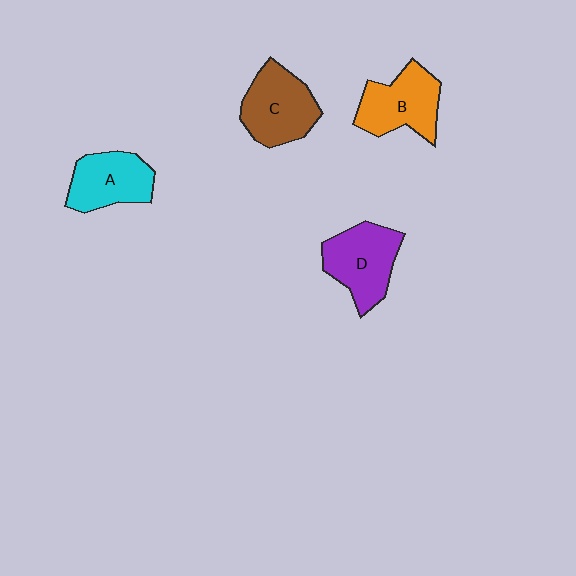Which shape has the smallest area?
Shape A (cyan).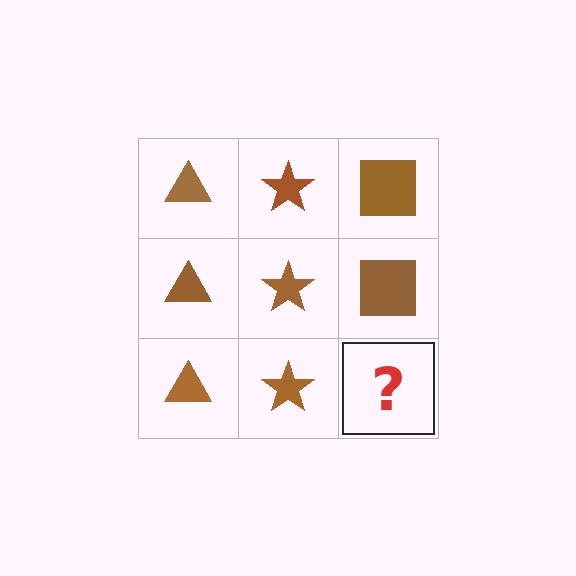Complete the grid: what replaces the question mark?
The question mark should be replaced with a brown square.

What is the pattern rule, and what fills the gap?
The rule is that each column has a consistent shape. The gap should be filled with a brown square.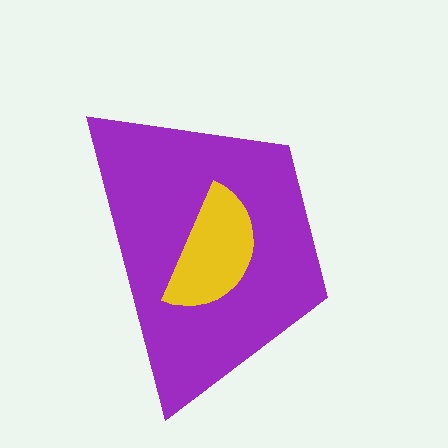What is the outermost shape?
The purple trapezoid.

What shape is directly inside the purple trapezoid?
The yellow semicircle.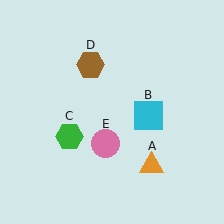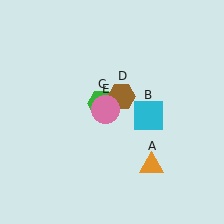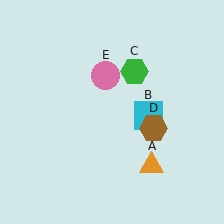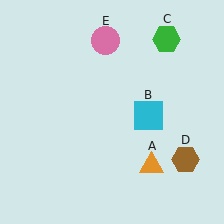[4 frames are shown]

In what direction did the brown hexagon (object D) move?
The brown hexagon (object D) moved down and to the right.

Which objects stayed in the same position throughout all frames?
Orange triangle (object A) and cyan square (object B) remained stationary.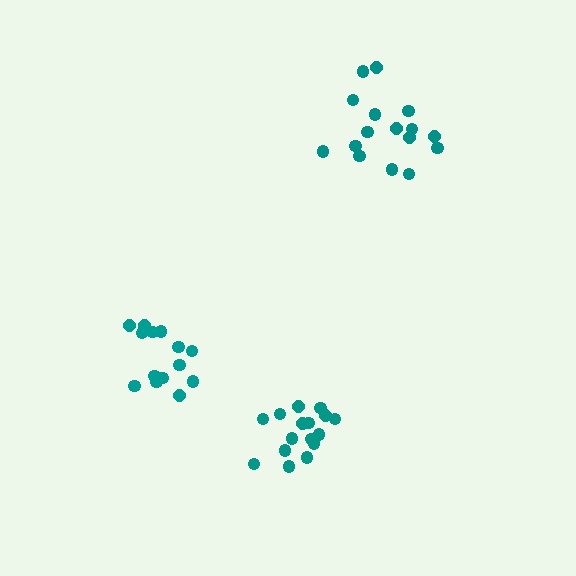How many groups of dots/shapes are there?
There are 3 groups.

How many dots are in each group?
Group 1: 16 dots, Group 2: 14 dots, Group 3: 16 dots (46 total).